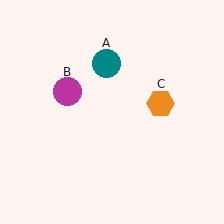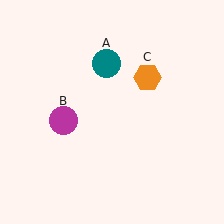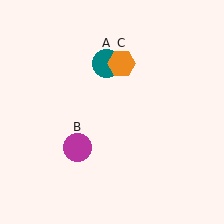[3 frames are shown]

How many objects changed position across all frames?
2 objects changed position: magenta circle (object B), orange hexagon (object C).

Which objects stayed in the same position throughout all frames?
Teal circle (object A) remained stationary.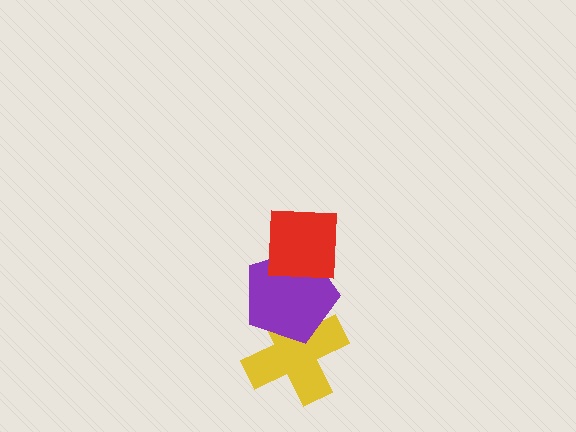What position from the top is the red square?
The red square is 1st from the top.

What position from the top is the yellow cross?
The yellow cross is 3rd from the top.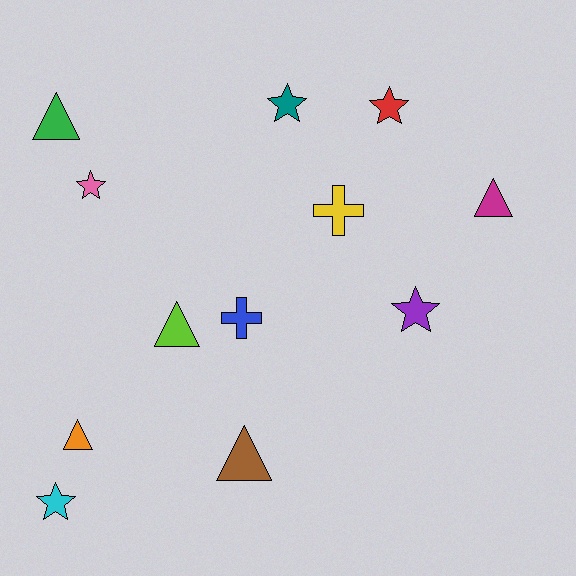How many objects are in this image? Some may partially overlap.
There are 12 objects.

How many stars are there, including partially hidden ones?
There are 5 stars.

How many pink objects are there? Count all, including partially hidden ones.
There is 1 pink object.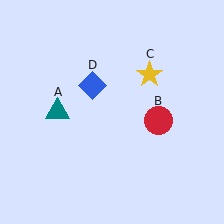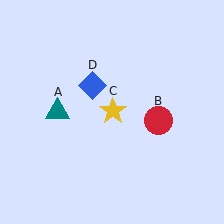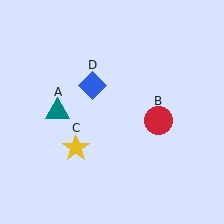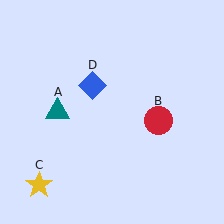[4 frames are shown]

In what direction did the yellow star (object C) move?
The yellow star (object C) moved down and to the left.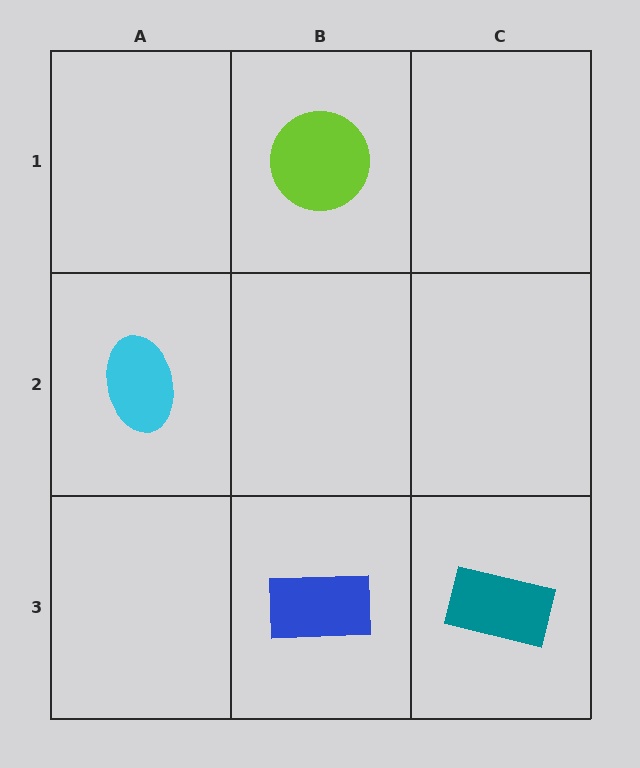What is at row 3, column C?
A teal rectangle.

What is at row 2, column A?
A cyan ellipse.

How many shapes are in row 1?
1 shape.